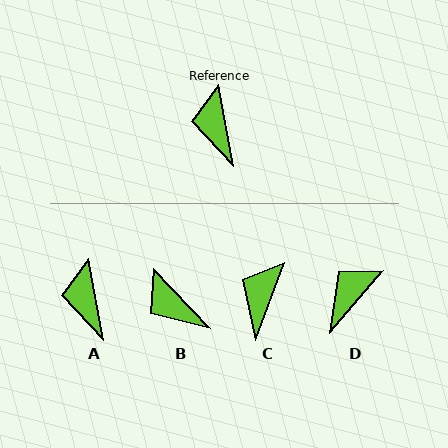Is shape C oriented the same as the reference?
No, it is off by about 31 degrees.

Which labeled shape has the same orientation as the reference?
A.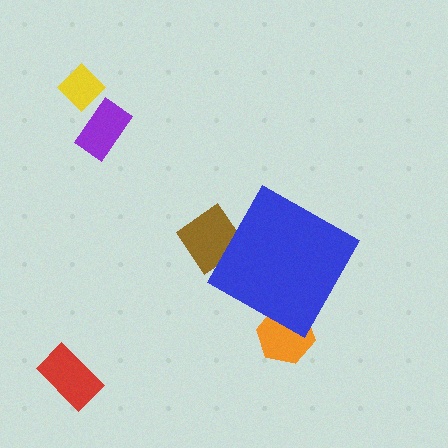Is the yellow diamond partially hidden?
No, the yellow diamond is fully visible.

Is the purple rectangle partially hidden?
No, the purple rectangle is fully visible.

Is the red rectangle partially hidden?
No, the red rectangle is fully visible.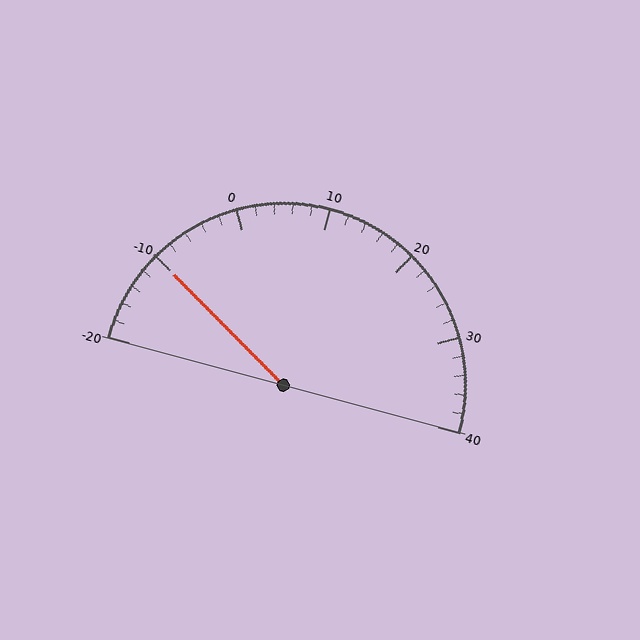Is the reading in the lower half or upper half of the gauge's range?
The reading is in the lower half of the range (-20 to 40).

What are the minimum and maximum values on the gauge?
The gauge ranges from -20 to 40.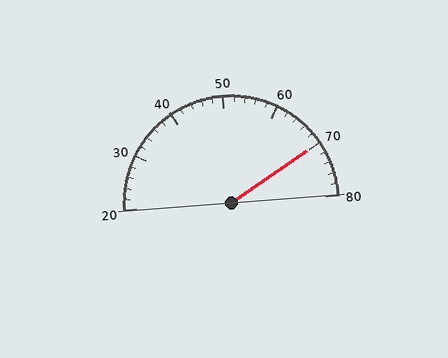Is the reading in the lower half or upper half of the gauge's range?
The reading is in the upper half of the range (20 to 80).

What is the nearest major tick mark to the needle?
The nearest major tick mark is 70.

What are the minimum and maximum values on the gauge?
The gauge ranges from 20 to 80.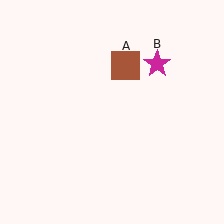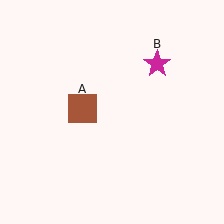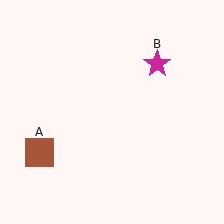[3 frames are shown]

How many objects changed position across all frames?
1 object changed position: brown square (object A).